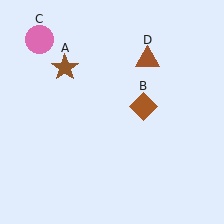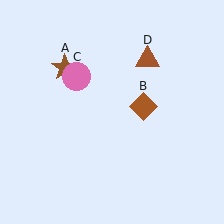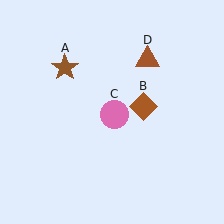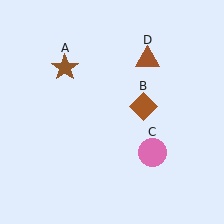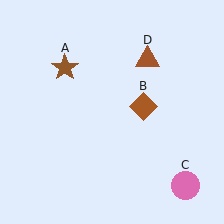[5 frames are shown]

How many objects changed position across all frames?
1 object changed position: pink circle (object C).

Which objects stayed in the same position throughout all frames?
Brown star (object A) and brown diamond (object B) and brown triangle (object D) remained stationary.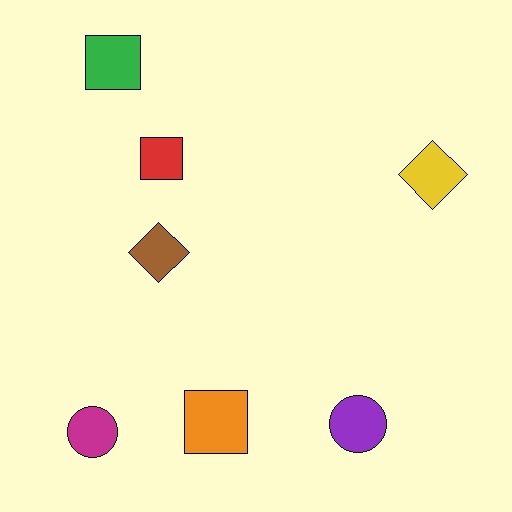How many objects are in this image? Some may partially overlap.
There are 7 objects.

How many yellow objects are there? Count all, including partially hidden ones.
There is 1 yellow object.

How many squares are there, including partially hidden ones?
There are 3 squares.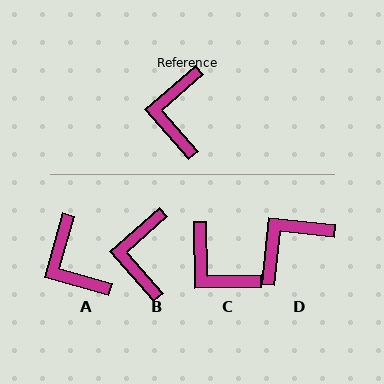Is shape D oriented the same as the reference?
No, it is off by about 48 degrees.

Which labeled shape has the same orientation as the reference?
B.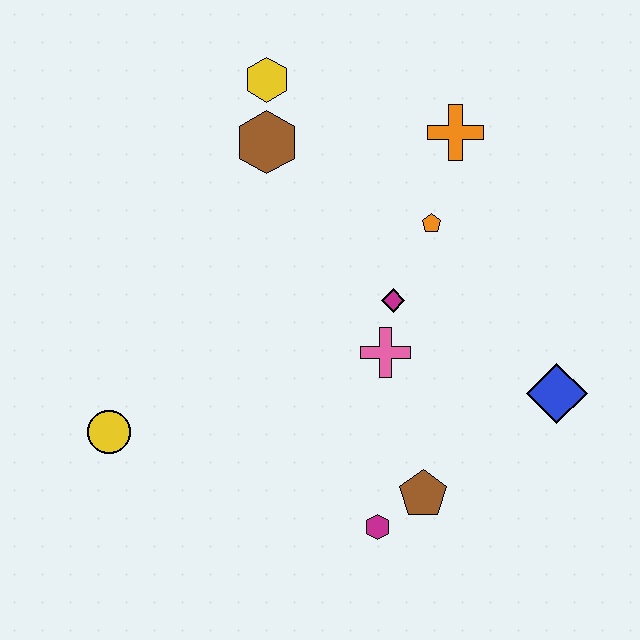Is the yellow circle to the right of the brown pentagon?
No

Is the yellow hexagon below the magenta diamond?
No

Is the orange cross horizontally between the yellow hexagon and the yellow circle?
No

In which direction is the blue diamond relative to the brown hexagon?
The blue diamond is to the right of the brown hexagon.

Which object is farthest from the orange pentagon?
The yellow circle is farthest from the orange pentagon.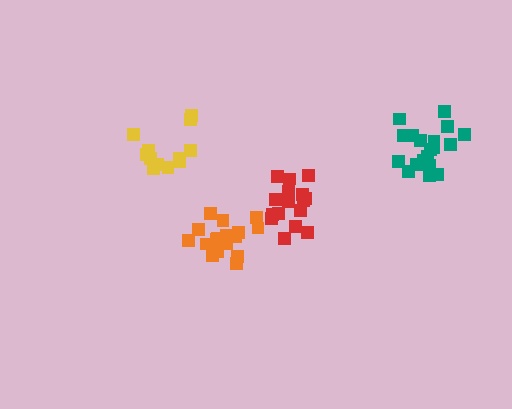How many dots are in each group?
Group 1: 16 dots, Group 2: 13 dots, Group 3: 18 dots, Group 4: 19 dots (66 total).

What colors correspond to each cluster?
The clusters are colored: red, yellow, orange, teal.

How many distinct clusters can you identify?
There are 4 distinct clusters.